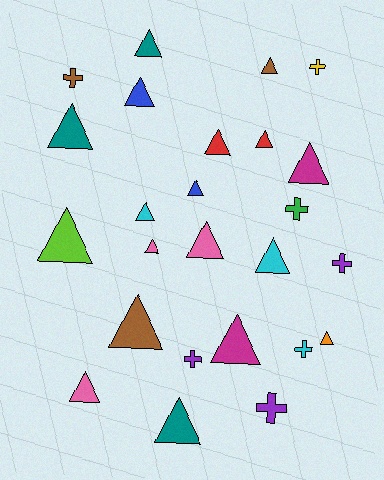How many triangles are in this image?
There are 18 triangles.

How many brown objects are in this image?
There are 3 brown objects.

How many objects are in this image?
There are 25 objects.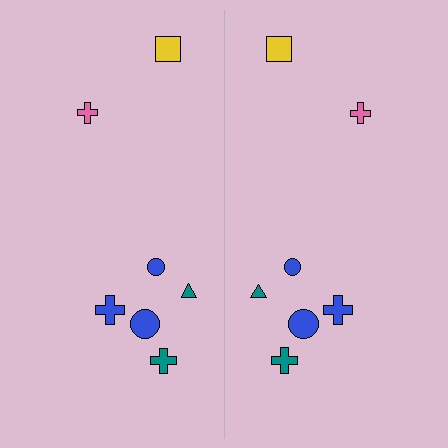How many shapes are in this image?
There are 14 shapes in this image.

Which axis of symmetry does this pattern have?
The pattern has a vertical axis of symmetry running through the center of the image.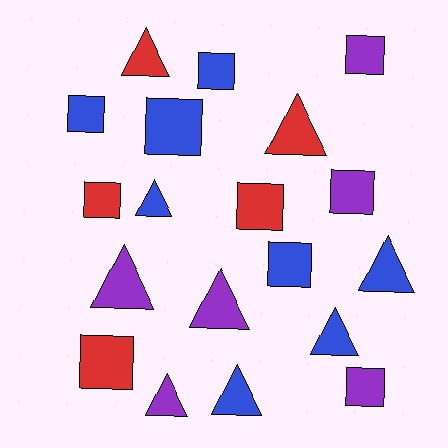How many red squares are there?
There are 3 red squares.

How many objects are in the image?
There are 19 objects.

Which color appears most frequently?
Blue, with 8 objects.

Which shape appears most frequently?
Square, with 10 objects.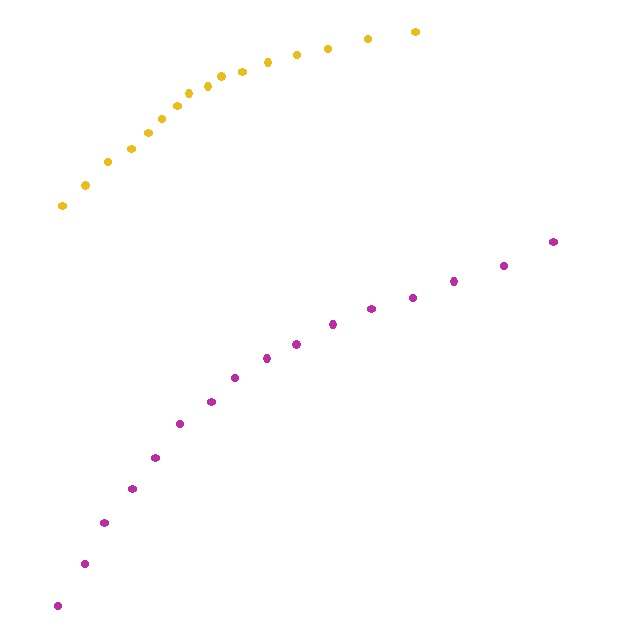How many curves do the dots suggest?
There are 2 distinct paths.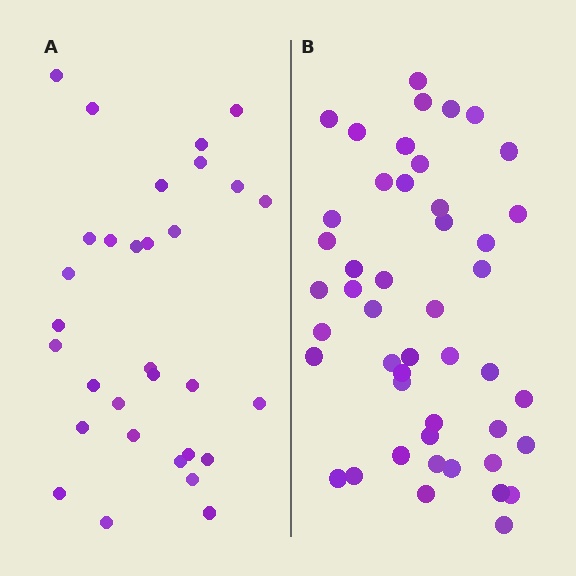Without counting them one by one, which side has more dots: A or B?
Region B (the right region) has more dots.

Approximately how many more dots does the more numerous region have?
Region B has approximately 15 more dots than region A.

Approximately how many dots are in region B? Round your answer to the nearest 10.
About 50 dots. (The exact count is 47, which rounds to 50.)